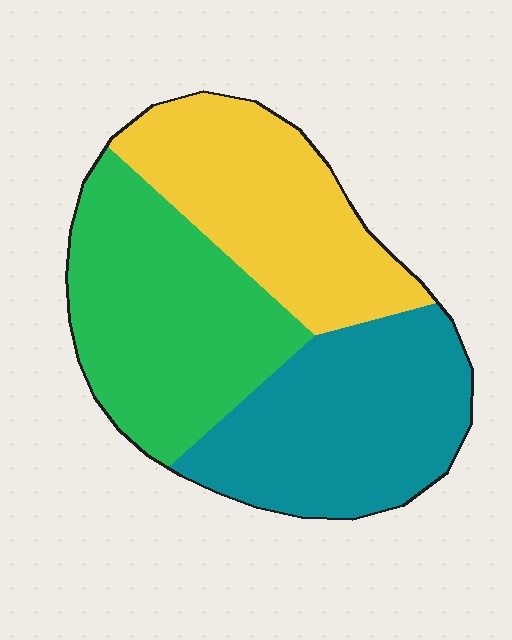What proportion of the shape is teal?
Teal covers roughly 35% of the shape.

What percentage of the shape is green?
Green takes up about three eighths (3/8) of the shape.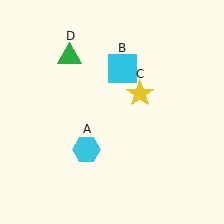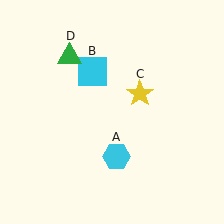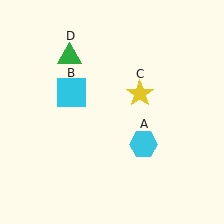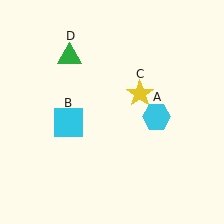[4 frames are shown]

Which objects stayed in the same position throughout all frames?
Yellow star (object C) and green triangle (object D) remained stationary.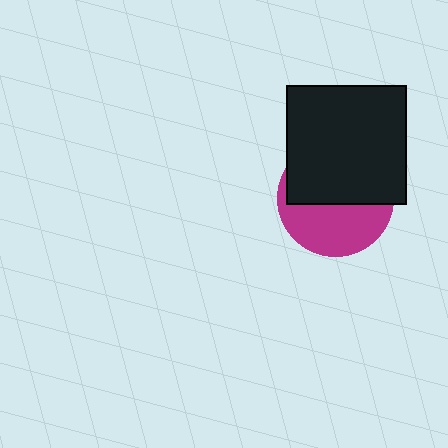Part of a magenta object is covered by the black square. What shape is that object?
It is a circle.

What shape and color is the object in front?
The object in front is a black square.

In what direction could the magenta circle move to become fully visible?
The magenta circle could move down. That would shift it out from behind the black square entirely.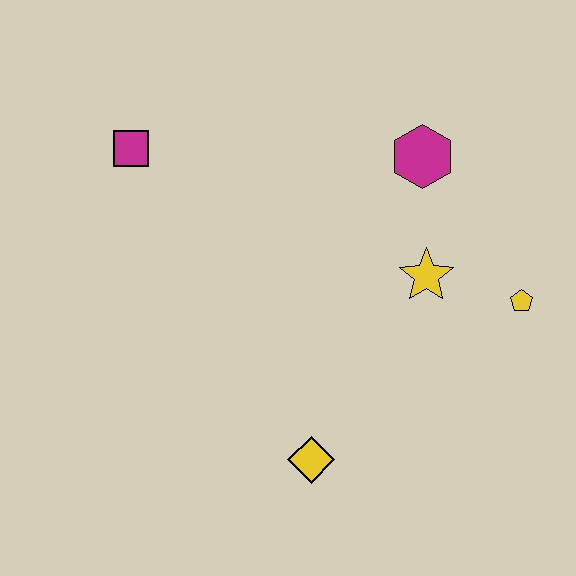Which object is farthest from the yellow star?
The magenta square is farthest from the yellow star.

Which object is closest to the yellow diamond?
The yellow star is closest to the yellow diamond.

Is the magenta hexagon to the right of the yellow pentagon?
No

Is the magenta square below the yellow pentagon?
No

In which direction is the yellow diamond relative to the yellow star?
The yellow diamond is below the yellow star.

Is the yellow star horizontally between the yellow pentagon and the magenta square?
Yes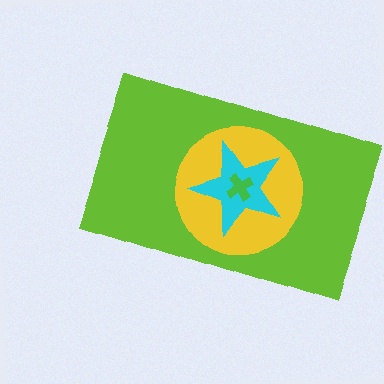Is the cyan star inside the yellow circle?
Yes.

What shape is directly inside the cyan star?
The green cross.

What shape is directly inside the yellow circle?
The cyan star.